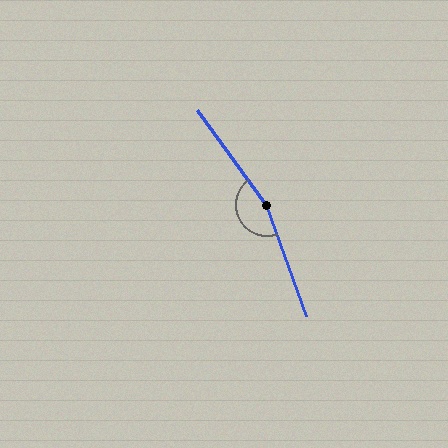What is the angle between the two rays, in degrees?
Approximately 163 degrees.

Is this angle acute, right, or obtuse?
It is obtuse.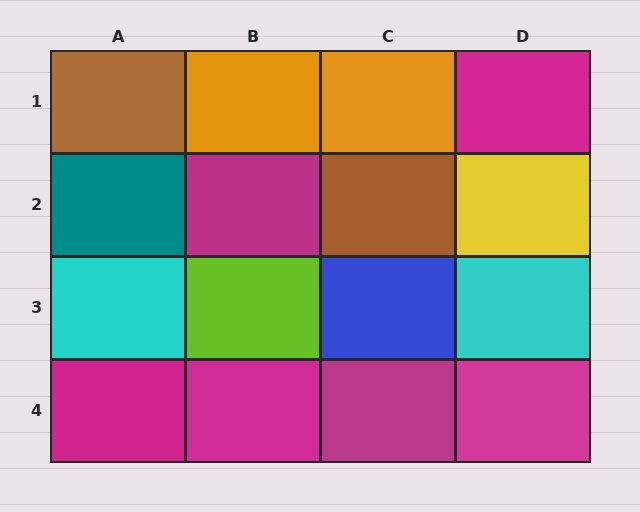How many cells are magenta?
6 cells are magenta.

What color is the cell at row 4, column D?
Magenta.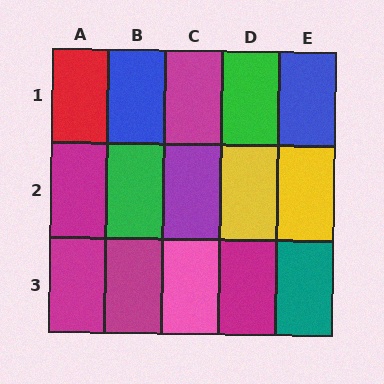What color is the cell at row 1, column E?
Blue.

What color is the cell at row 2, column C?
Purple.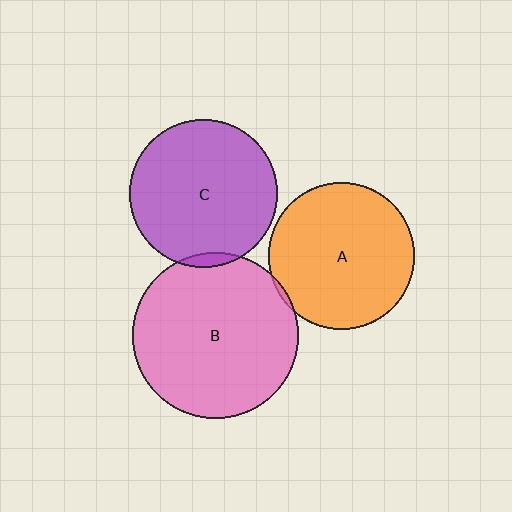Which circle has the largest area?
Circle B (pink).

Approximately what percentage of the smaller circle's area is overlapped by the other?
Approximately 5%.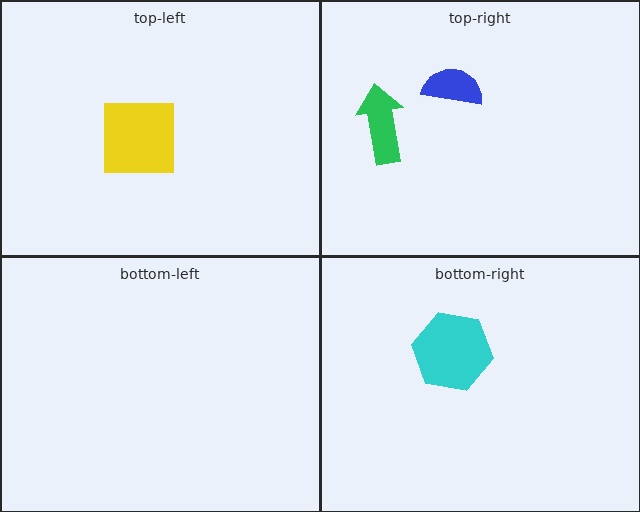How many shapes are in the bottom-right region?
1.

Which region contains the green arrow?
The top-right region.